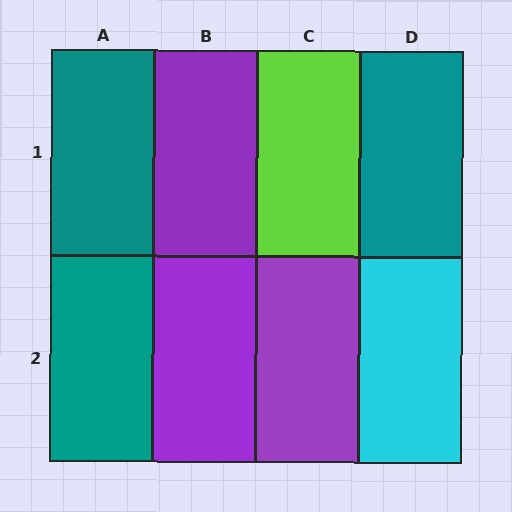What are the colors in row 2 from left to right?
Teal, purple, purple, cyan.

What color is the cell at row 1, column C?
Lime.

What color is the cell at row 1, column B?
Purple.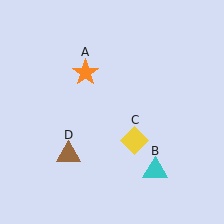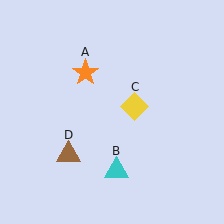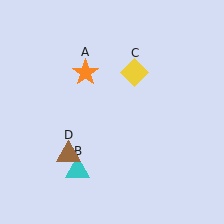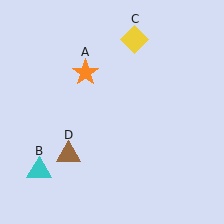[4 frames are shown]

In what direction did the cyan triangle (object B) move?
The cyan triangle (object B) moved left.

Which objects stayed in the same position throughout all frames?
Orange star (object A) and brown triangle (object D) remained stationary.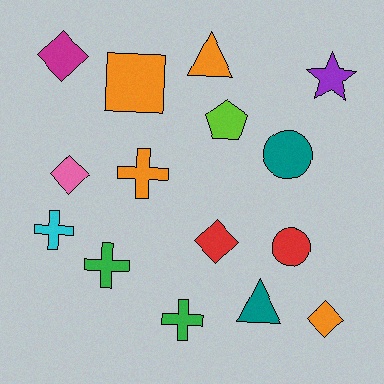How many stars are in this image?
There is 1 star.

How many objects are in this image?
There are 15 objects.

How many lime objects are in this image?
There is 1 lime object.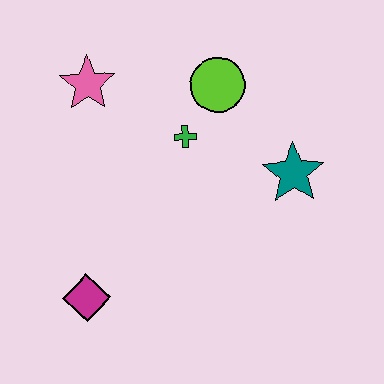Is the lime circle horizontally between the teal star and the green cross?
Yes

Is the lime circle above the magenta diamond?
Yes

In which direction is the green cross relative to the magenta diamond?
The green cross is above the magenta diamond.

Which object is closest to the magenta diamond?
The green cross is closest to the magenta diamond.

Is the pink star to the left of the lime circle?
Yes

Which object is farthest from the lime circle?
The magenta diamond is farthest from the lime circle.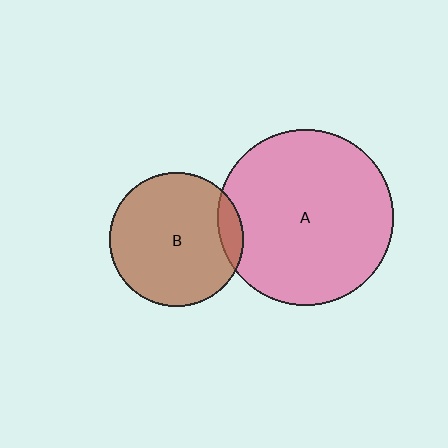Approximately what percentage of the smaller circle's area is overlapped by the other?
Approximately 10%.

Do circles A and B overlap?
Yes.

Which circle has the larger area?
Circle A (pink).